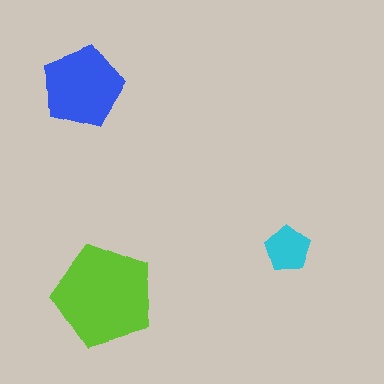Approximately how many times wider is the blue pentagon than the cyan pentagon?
About 2 times wider.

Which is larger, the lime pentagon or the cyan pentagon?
The lime one.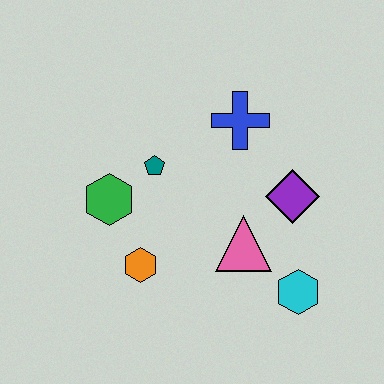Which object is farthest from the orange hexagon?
The blue cross is farthest from the orange hexagon.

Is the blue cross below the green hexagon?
No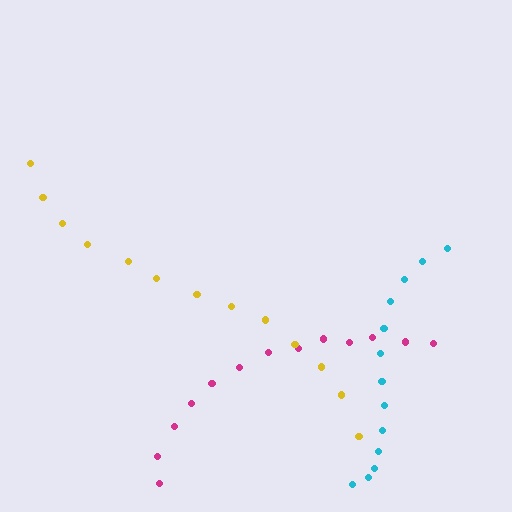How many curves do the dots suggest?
There are 3 distinct paths.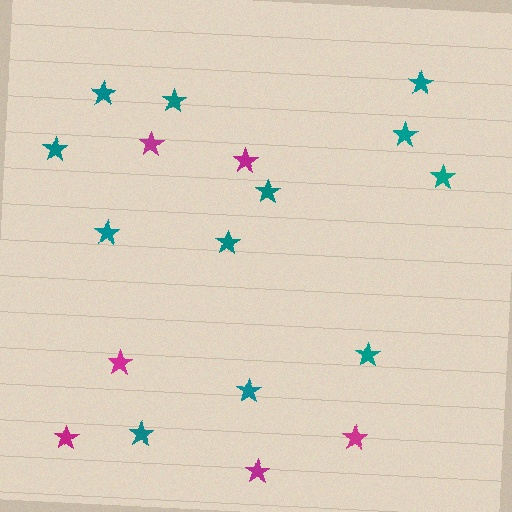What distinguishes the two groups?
There are 2 groups: one group of teal stars (12) and one group of magenta stars (6).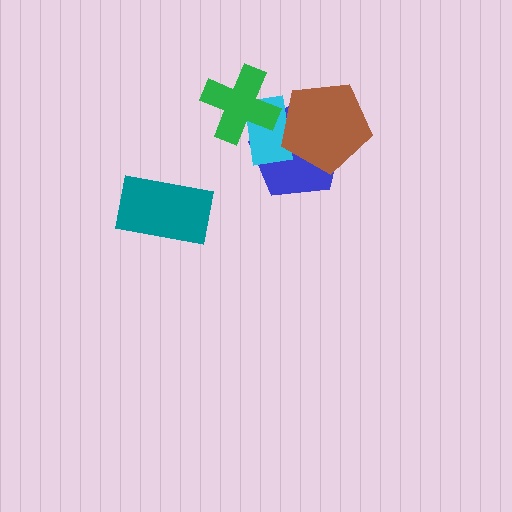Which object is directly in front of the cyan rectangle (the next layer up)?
The green cross is directly in front of the cyan rectangle.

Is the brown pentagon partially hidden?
No, no other shape covers it.